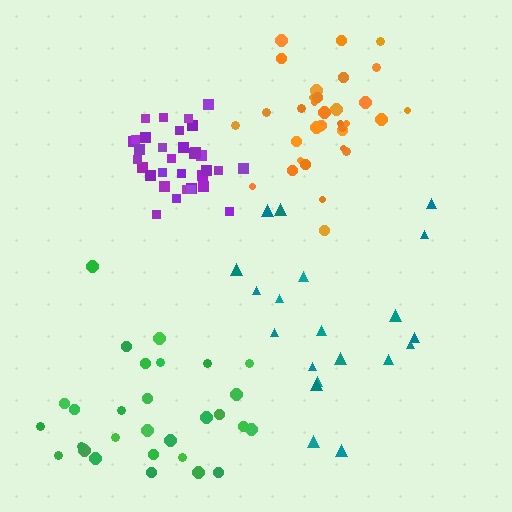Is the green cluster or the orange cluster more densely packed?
Orange.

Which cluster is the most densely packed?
Purple.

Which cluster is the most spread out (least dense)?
Teal.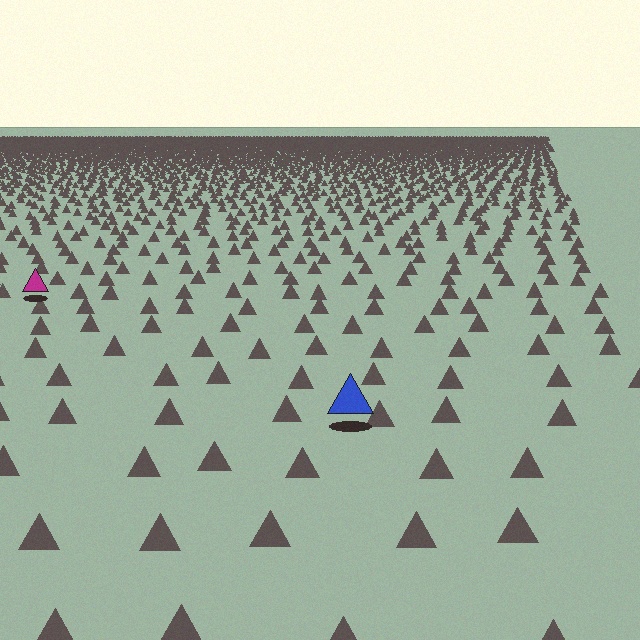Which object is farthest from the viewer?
The magenta triangle is farthest from the viewer. It appears smaller and the ground texture around it is denser.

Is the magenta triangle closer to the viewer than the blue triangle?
No. The blue triangle is closer — you can tell from the texture gradient: the ground texture is coarser near it.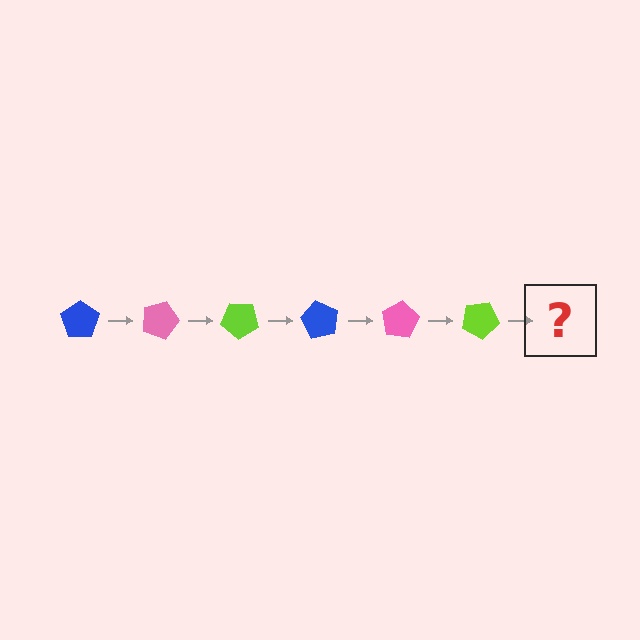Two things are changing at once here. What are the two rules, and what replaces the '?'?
The two rules are that it rotates 20 degrees each step and the color cycles through blue, pink, and lime. The '?' should be a blue pentagon, rotated 120 degrees from the start.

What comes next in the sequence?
The next element should be a blue pentagon, rotated 120 degrees from the start.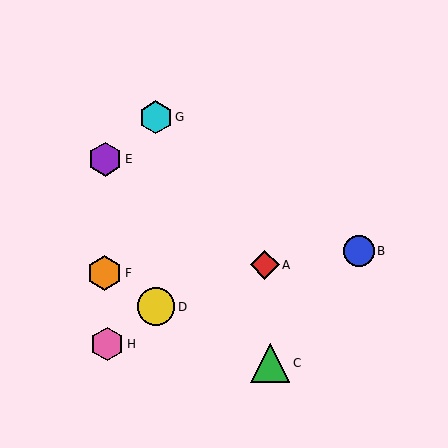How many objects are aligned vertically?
2 objects (D, G) are aligned vertically.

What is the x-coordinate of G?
Object G is at x≈156.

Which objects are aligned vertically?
Objects D, G are aligned vertically.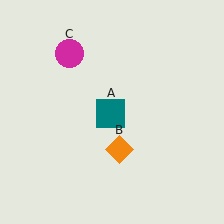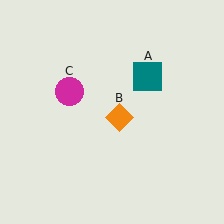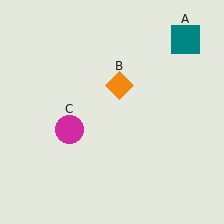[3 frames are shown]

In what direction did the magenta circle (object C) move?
The magenta circle (object C) moved down.